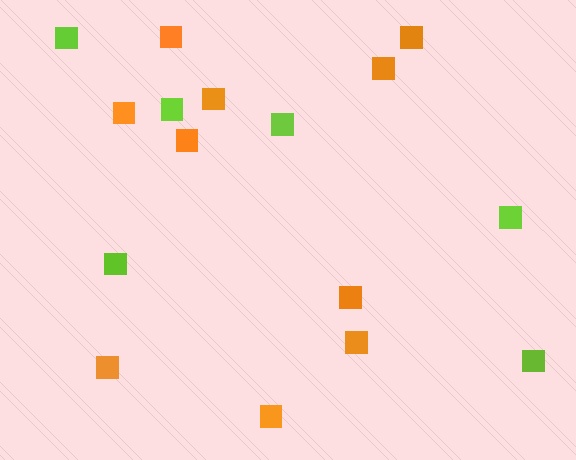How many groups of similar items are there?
There are 2 groups: one group of orange squares (10) and one group of lime squares (6).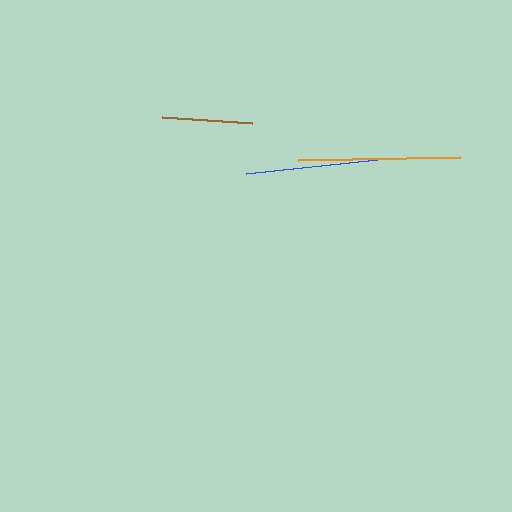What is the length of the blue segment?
The blue segment is approximately 131 pixels long.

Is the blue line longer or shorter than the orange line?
The orange line is longer than the blue line.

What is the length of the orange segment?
The orange segment is approximately 162 pixels long.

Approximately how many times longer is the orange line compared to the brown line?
The orange line is approximately 1.8 times the length of the brown line.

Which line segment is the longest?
The orange line is the longest at approximately 162 pixels.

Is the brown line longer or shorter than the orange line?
The orange line is longer than the brown line.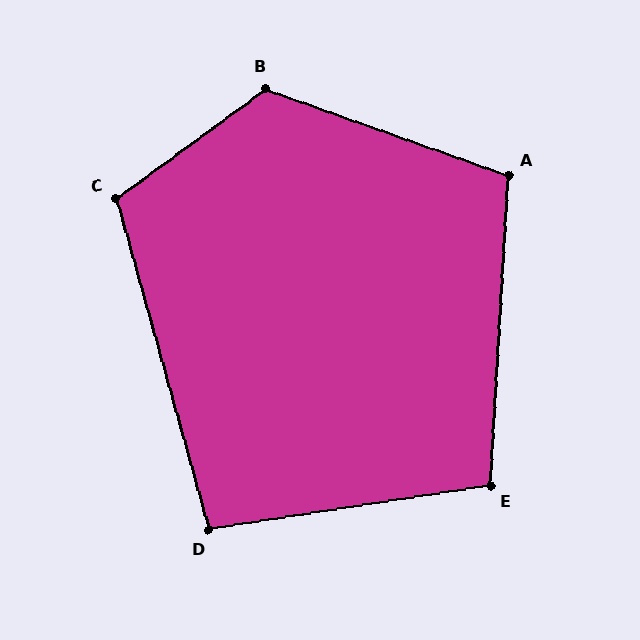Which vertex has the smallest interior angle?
D, at approximately 97 degrees.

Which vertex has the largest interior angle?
B, at approximately 124 degrees.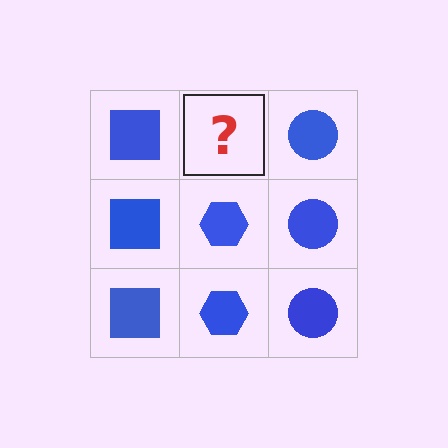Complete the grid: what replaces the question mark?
The question mark should be replaced with a blue hexagon.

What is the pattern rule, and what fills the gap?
The rule is that each column has a consistent shape. The gap should be filled with a blue hexagon.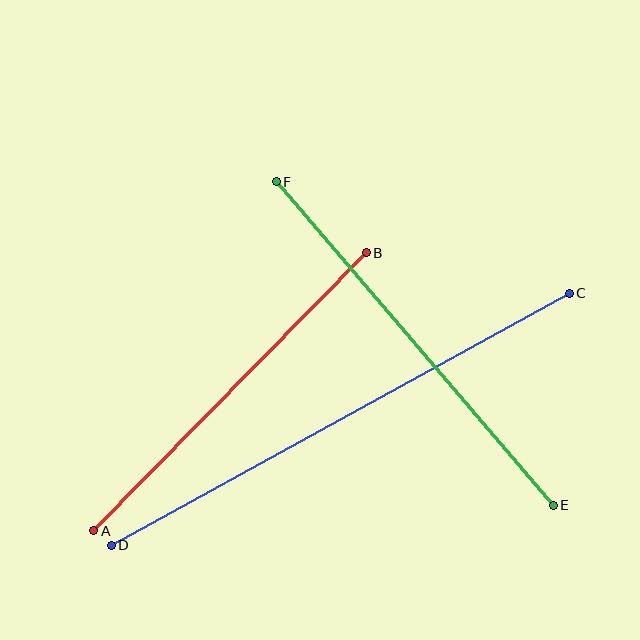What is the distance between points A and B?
The distance is approximately 389 pixels.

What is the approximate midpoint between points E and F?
The midpoint is at approximately (415, 343) pixels.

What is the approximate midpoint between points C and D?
The midpoint is at approximately (340, 419) pixels.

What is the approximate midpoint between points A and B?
The midpoint is at approximately (230, 392) pixels.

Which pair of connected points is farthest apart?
Points C and D are farthest apart.